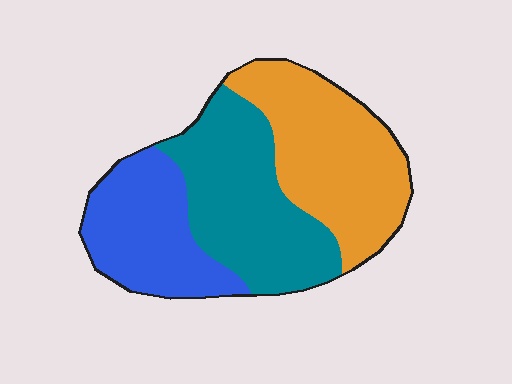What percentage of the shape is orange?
Orange covers roughly 35% of the shape.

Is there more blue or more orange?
Orange.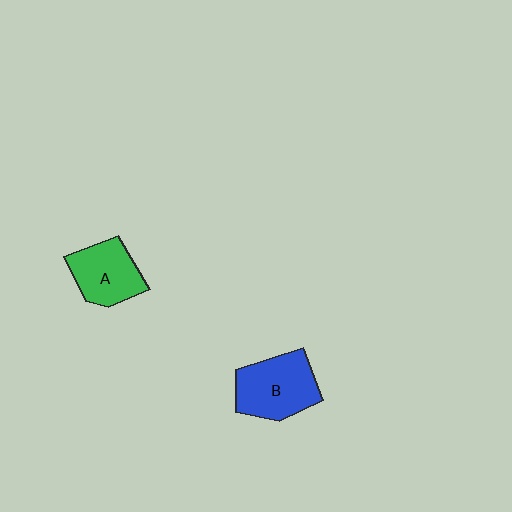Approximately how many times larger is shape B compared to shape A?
Approximately 1.2 times.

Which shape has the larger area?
Shape B (blue).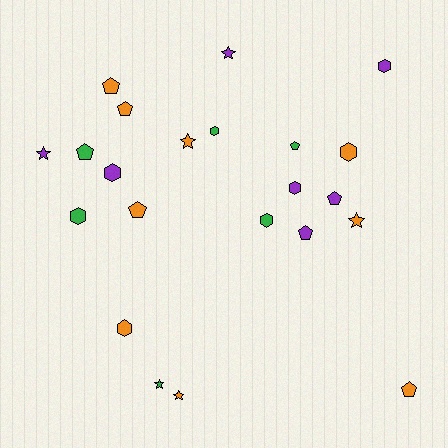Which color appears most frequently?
Orange, with 9 objects.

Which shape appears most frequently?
Pentagon, with 8 objects.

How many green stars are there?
There is 1 green star.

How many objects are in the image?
There are 22 objects.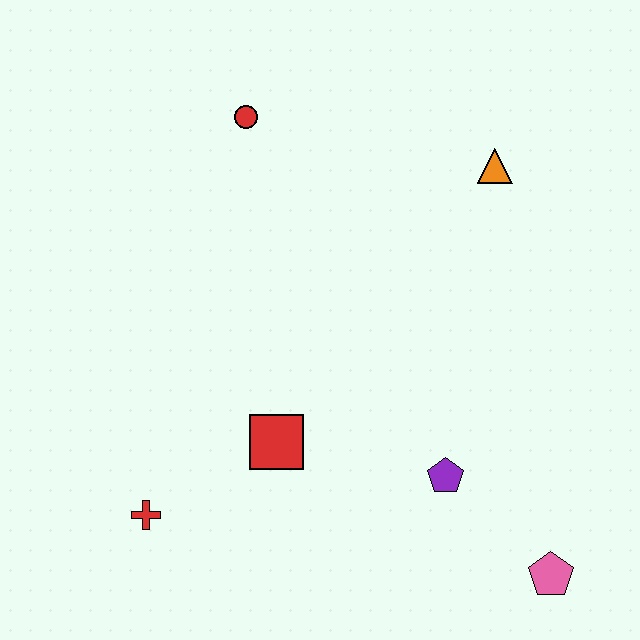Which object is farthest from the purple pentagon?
The red circle is farthest from the purple pentagon.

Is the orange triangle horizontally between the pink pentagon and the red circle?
Yes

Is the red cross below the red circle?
Yes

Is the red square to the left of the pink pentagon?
Yes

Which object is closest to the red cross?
The red square is closest to the red cross.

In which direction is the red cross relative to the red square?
The red cross is to the left of the red square.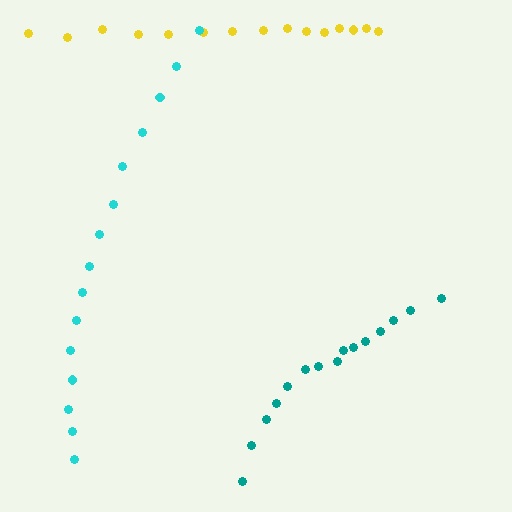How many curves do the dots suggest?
There are 3 distinct paths.